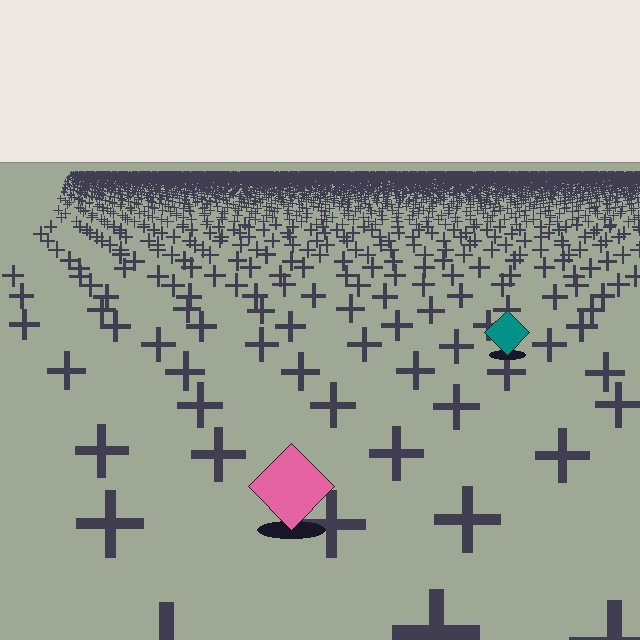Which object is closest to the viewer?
The pink diamond is closest. The texture marks near it are larger and more spread out.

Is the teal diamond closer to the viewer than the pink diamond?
No. The pink diamond is closer — you can tell from the texture gradient: the ground texture is coarser near it.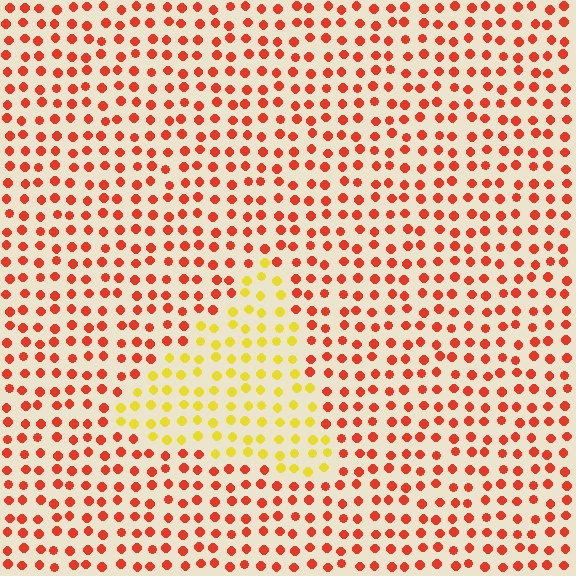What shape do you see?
I see a triangle.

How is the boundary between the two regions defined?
The boundary is defined purely by a slight shift in hue (about 51 degrees). Spacing, size, and orientation are identical on both sides.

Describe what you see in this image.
The image is filled with small red elements in a uniform arrangement. A triangle-shaped region is visible where the elements are tinted to a slightly different hue, forming a subtle color boundary.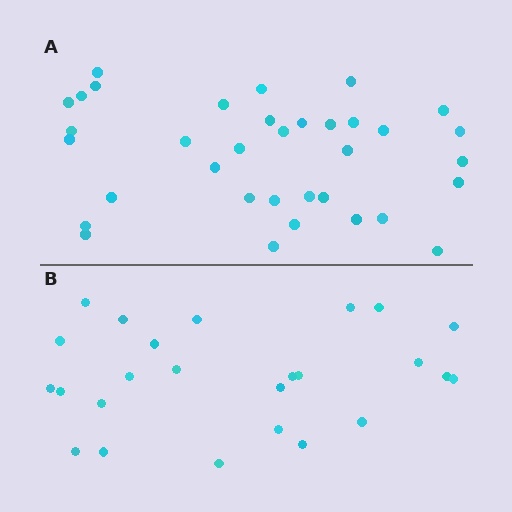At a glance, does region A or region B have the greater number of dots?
Region A (the top region) has more dots.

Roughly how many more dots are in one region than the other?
Region A has roughly 10 or so more dots than region B.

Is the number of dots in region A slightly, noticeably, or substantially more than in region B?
Region A has noticeably more, but not dramatically so. The ratio is roughly 1.4 to 1.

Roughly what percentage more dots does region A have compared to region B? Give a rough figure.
About 40% more.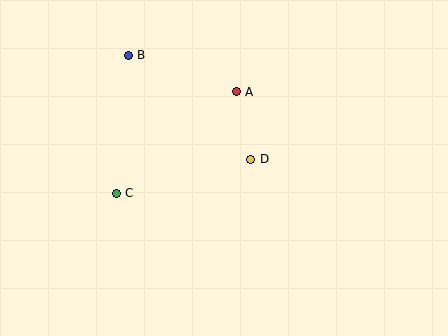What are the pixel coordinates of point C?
Point C is at (116, 193).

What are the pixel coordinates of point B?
Point B is at (128, 55).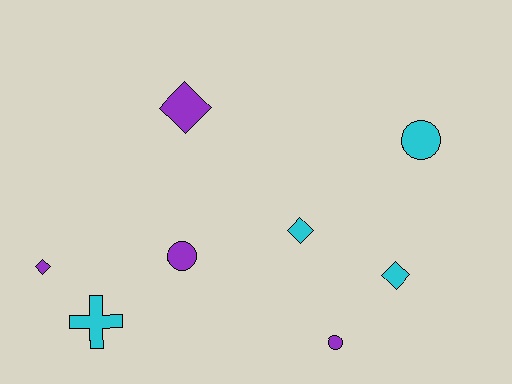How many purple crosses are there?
There are no purple crosses.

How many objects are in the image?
There are 8 objects.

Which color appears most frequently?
Cyan, with 4 objects.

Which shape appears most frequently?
Diamond, with 4 objects.